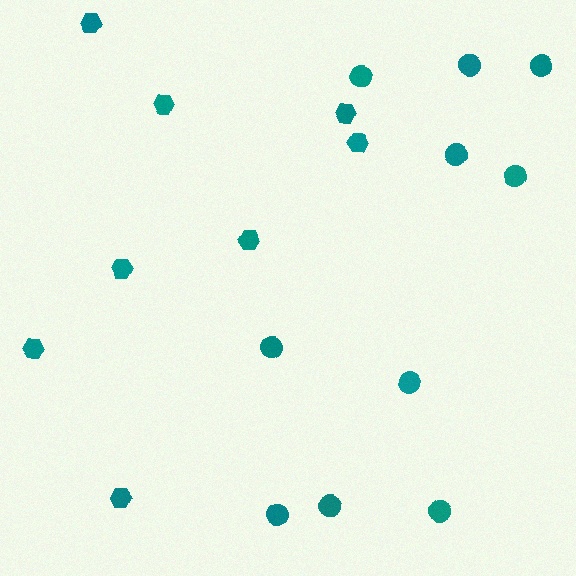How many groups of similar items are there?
There are 2 groups: one group of circles (10) and one group of hexagons (8).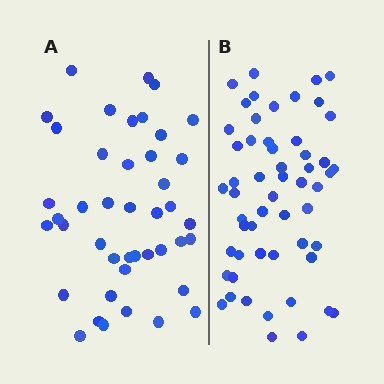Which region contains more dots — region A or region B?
Region B (the right region) has more dots.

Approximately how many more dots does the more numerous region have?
Region B has roughly 12 or so more dots than region A.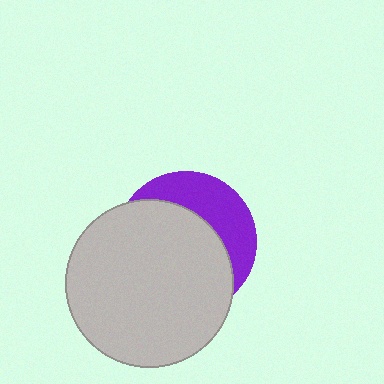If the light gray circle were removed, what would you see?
You would see the complete purple circle.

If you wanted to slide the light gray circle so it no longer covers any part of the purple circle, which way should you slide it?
Slide it toward the lower-left — that is the most direct way to separate the two shapes.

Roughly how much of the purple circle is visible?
A small part of it is visible (roughly 34%).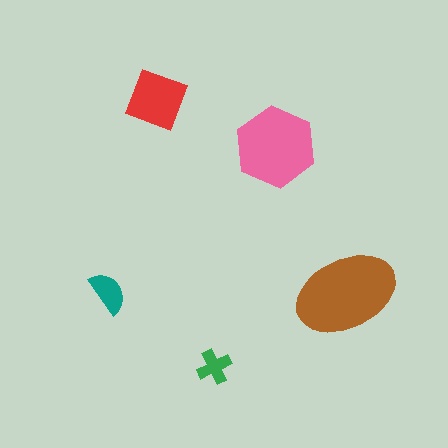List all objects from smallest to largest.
The green cross, the teal semicircle, the red diamond, the pink hexagon, the brown ellipse.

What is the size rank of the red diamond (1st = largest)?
3rd.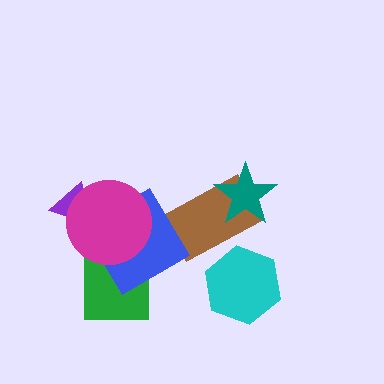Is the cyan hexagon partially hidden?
Yes, it is partially covered by another shape.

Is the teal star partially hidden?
No, no other shape covers it.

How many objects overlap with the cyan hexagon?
1 object overlaps with the cyan hexagon.